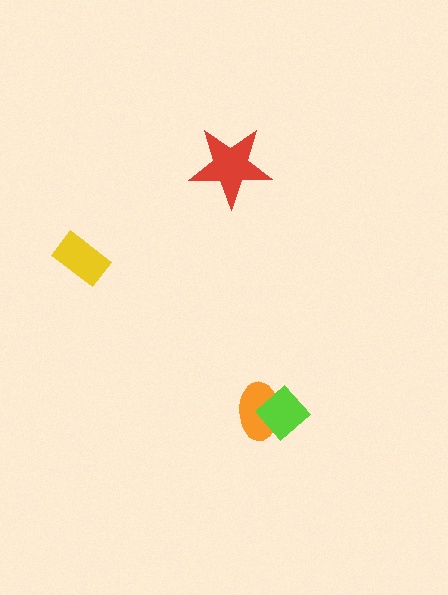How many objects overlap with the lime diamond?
1 object overlaps with the lime diamond.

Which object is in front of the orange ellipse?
The lime diamond is in front of the orange ellipse.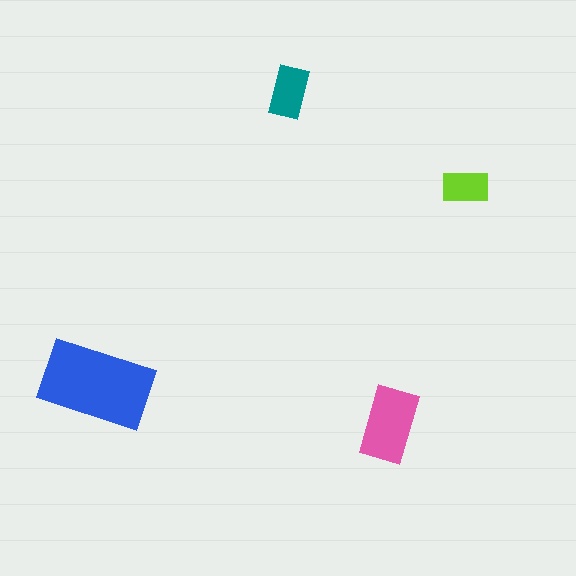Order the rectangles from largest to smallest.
the blue one, the pink one, the teal one, the lime one.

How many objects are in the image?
There are 4 objects in the image.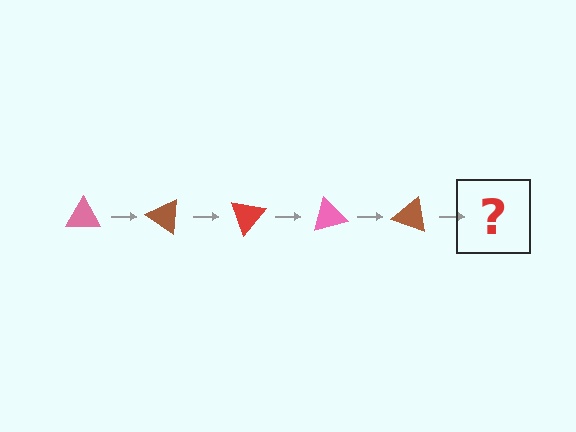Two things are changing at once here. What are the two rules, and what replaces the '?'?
The two rules are that it rotates 35 degrees each step and the color cycles through pink, brown, and red. The '?' should be a red triangle, rotated 175 degrees from the start.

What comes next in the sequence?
The next element should be a red triangle, rotated 175 degrees from the start.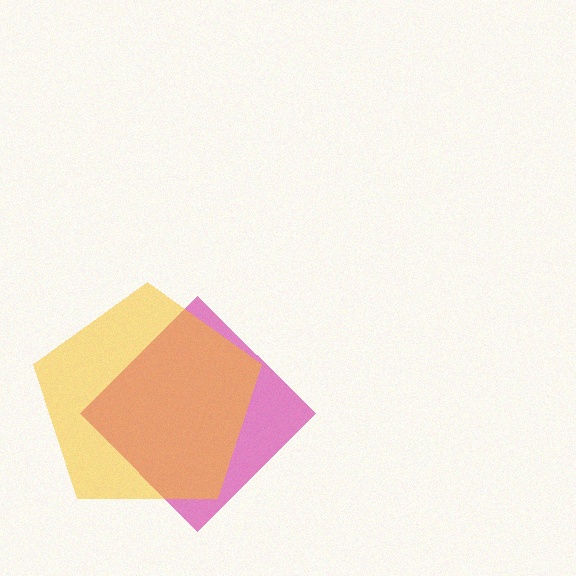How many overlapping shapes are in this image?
There are 2 overlapping shapes in the image.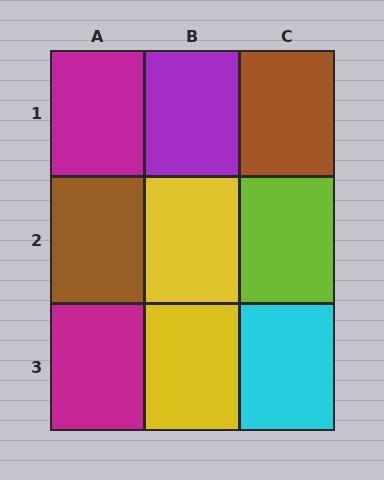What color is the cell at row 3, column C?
Cyan.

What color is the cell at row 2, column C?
Lime.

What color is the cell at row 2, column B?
Yellow.